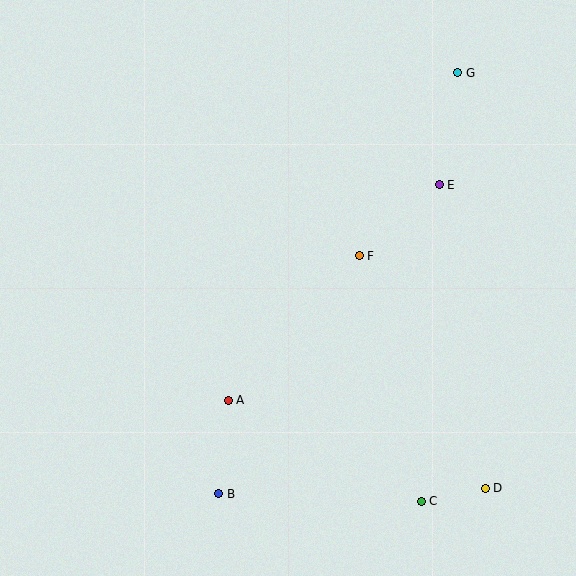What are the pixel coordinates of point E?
Point E is at (439, 185).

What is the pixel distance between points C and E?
The distance between C and E is 317 pixels.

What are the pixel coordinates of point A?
Point A is at (228, 400).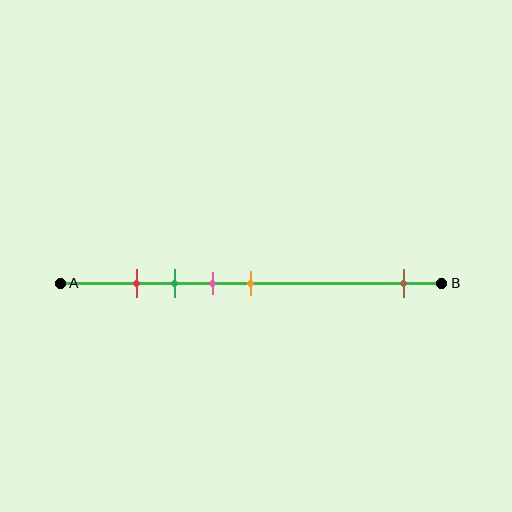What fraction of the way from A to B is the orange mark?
The orange mark is approximately 50% (0.5) of the way from A to B.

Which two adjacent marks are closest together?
The red and green marks are the closest adjacent pair.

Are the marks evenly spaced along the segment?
No, the marks are not evenly spaced.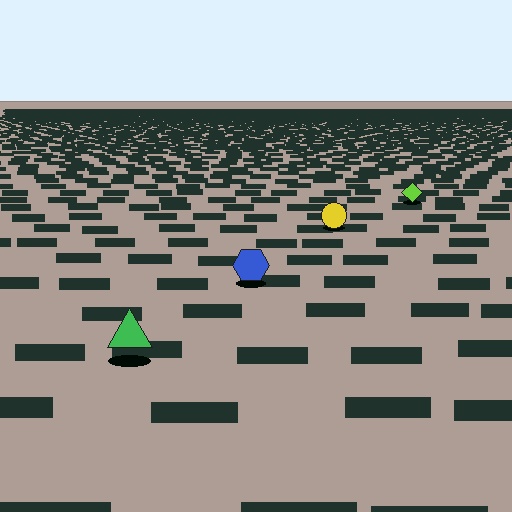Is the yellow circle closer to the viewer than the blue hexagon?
No. The blue hexagon is closer — you can tell from the texture gradient: the ground texture is coarser near it.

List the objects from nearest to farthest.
From nearest to farthest: the green triangle, the blue hexagon, the yellow circle, the lime diamond.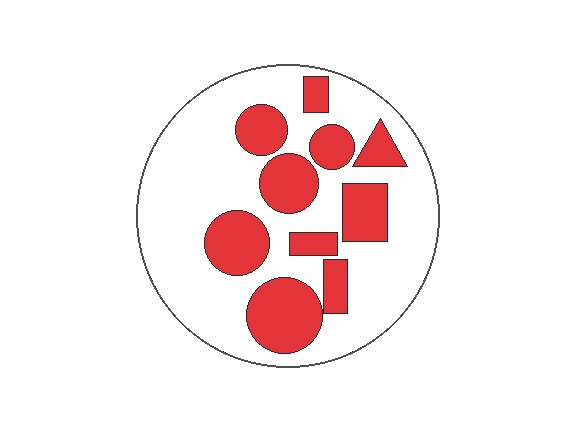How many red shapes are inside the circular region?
10.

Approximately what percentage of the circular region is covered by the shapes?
Approximately 30%.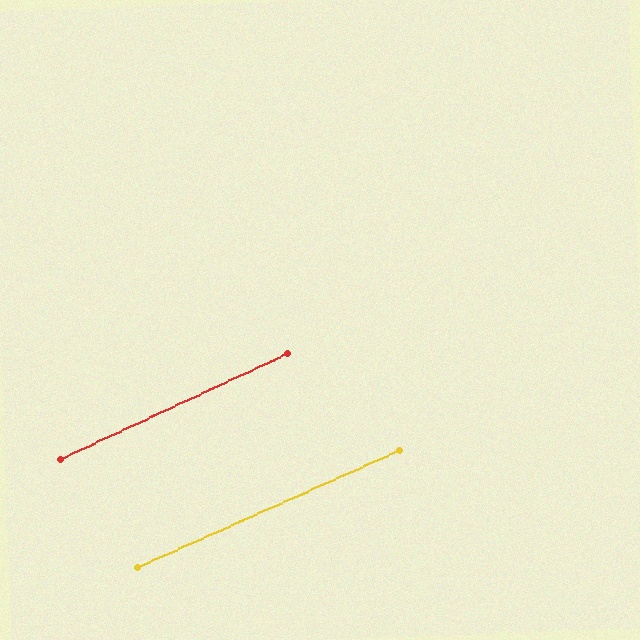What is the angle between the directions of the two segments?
Approximately 1 degree.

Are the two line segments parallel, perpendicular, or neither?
Parallel — their directions differ by only 0.8°.